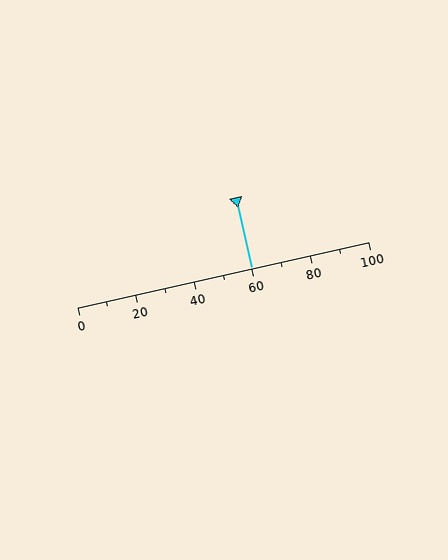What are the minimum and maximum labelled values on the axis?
The axis runs from 0 to 100.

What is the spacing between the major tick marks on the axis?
The major ticks are spaced 20 apart.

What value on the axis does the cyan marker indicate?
The marker indicates approximately 60.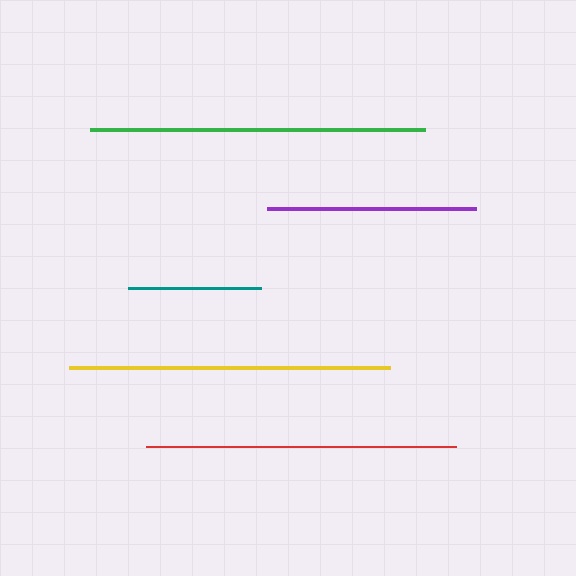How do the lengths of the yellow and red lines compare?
The yellow and red lines are approximately the same length.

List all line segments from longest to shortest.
From longest to shortest: green, yellow, red, purple, teal.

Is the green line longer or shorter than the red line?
The green line is longer than the red line.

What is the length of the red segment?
The red segment is approximately 310 pixels long.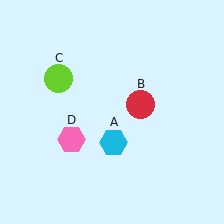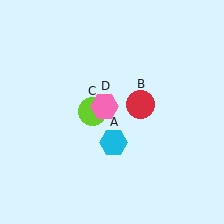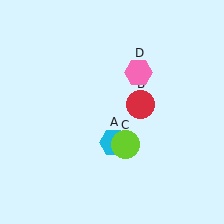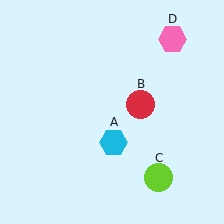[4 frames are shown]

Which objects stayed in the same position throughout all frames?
Cyan hexagon (object A) and red circle (object B) remained stationary.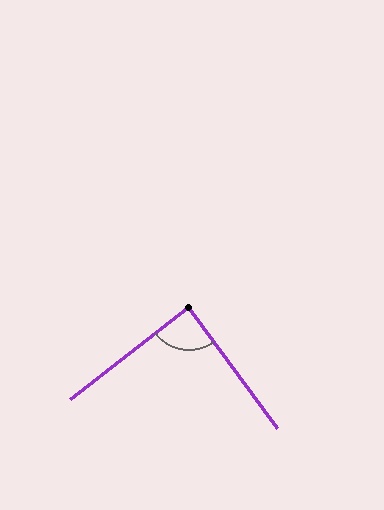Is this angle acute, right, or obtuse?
It is approximately a right angle.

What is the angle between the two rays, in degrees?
Approximately 89 degrees.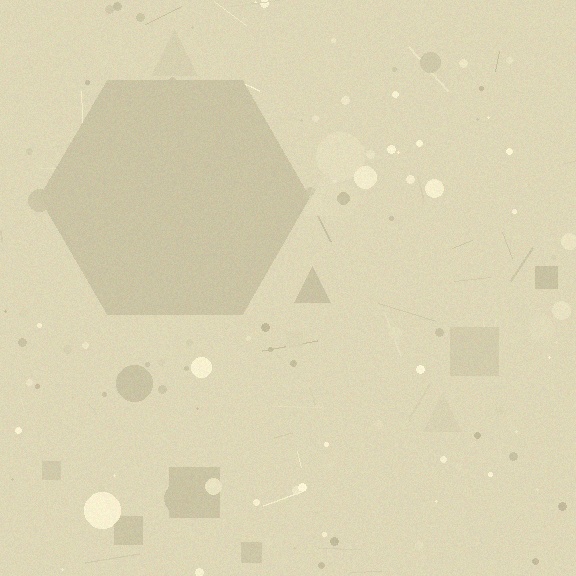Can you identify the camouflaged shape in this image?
The camouflaged shape is a hexagon.